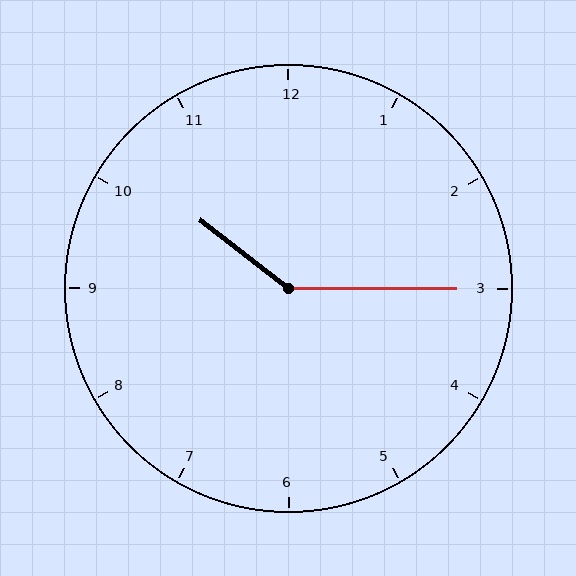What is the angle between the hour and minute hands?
Approximately 142 degrees.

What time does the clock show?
10:15.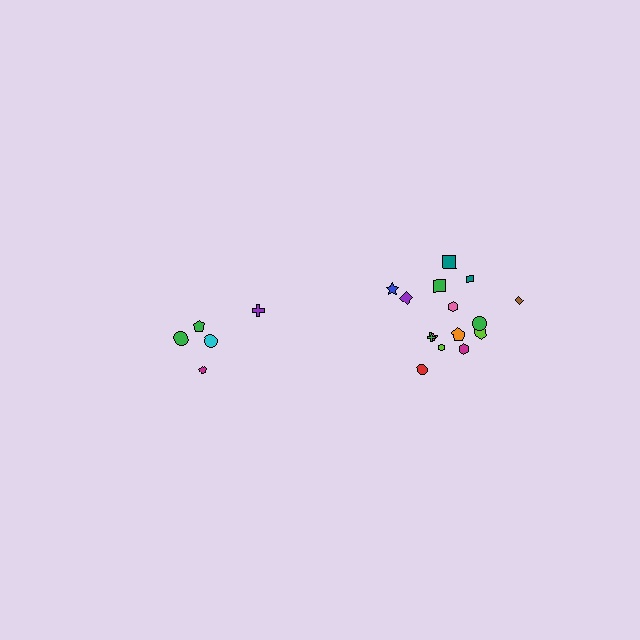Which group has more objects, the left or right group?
The right group.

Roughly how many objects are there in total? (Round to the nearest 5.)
Roughly 20 objects in total.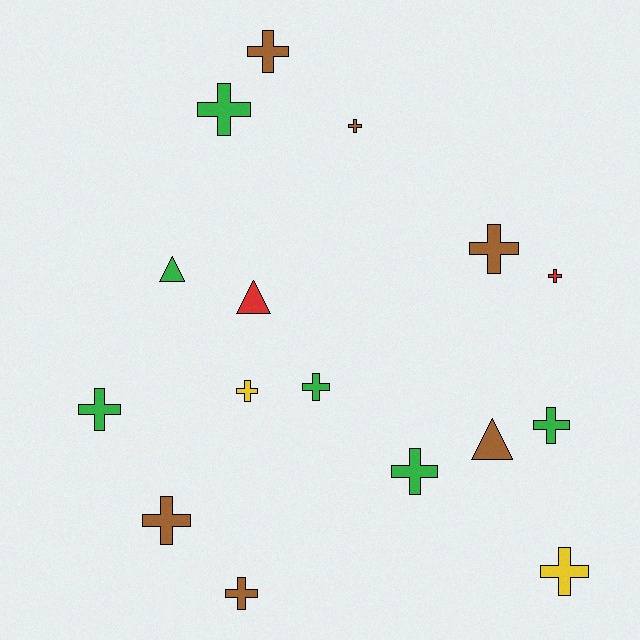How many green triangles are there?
There is 1 green triangle.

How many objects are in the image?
There are 16 objects.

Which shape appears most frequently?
Cross, with 13 objects.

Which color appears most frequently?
Green, with 6 objects.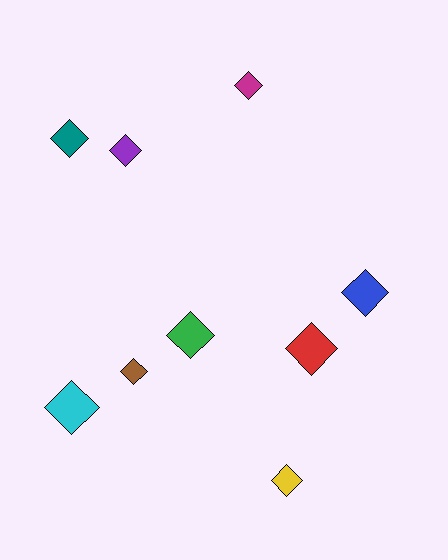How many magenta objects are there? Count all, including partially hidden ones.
There is 1 magenta object.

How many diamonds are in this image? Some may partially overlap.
There are 9 diamonds.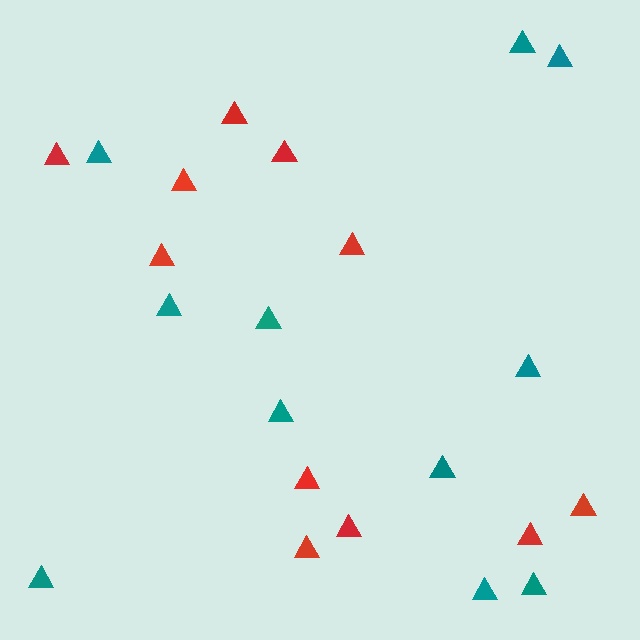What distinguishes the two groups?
There are 2 groups: one group of red triangles (11) and one group of teal triangles (11).